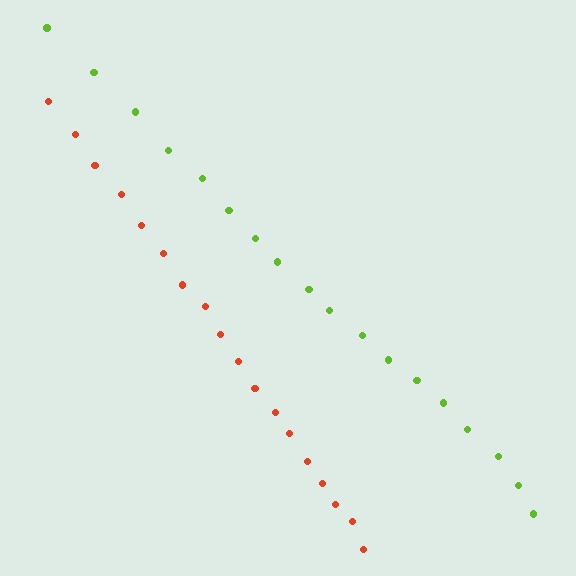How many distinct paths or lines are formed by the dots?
There are 2 distinct paths.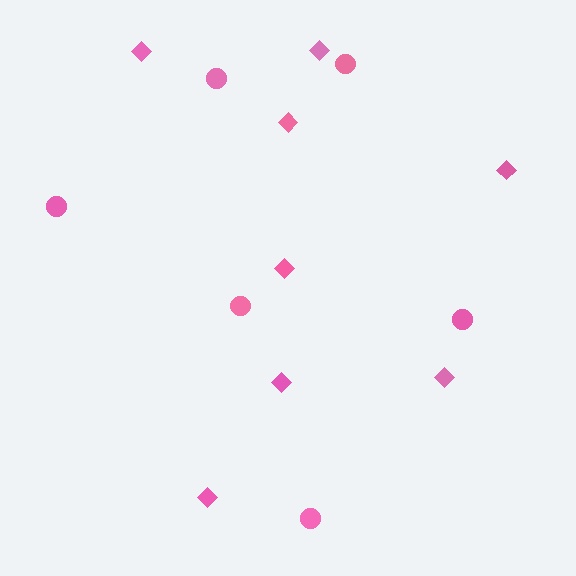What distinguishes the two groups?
There are 2 groups: one group of circles (6) and one group of diamonds (8).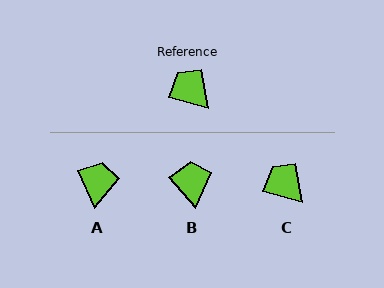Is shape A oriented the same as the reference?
No, it is off by about 50 degrees.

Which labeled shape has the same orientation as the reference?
C.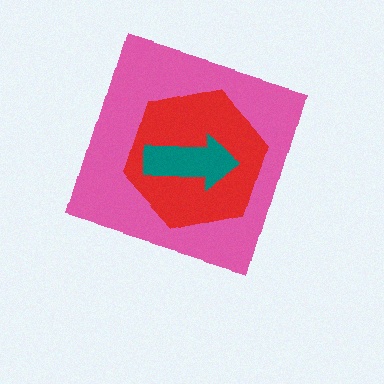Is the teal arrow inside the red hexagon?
Yes.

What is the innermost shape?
The teal arrow.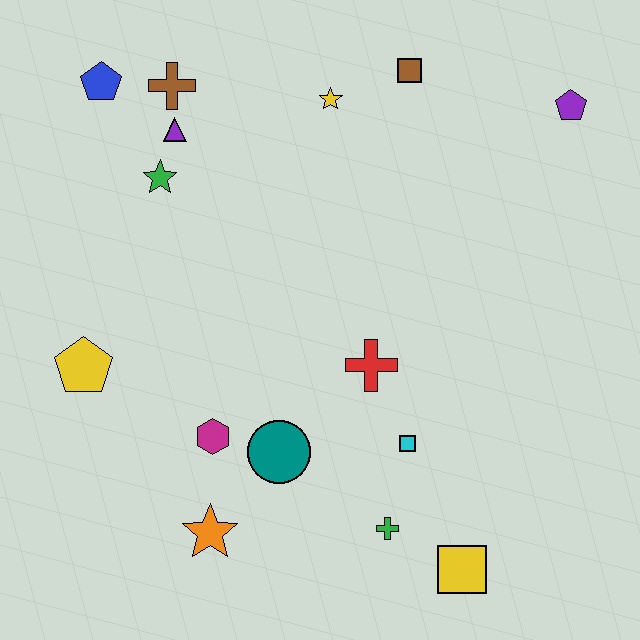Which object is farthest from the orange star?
The purple pentagon is farthest from the orange star.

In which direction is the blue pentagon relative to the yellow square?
The blue pentagon is above the yellow square.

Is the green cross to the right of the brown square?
No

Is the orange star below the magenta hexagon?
Yes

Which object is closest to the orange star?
The magenta hexagon is closest to the orange star.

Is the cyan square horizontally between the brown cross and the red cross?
No